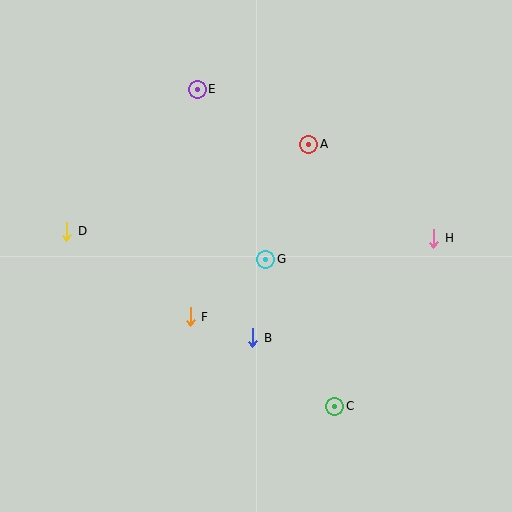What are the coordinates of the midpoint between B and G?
The midpoint between B and G is at (259, 299).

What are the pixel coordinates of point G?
Point G is at (266, 259).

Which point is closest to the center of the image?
Point G at (266, 259) is closest to the center.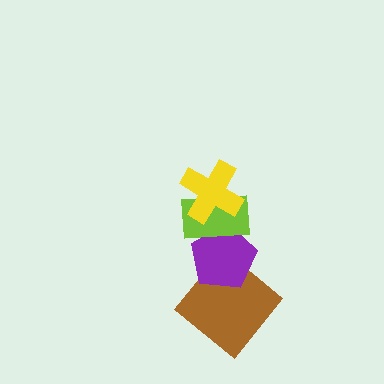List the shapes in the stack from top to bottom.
From top to bottom: the yellow cross, the lime rectangle, the purple pentagon, the brown diamond.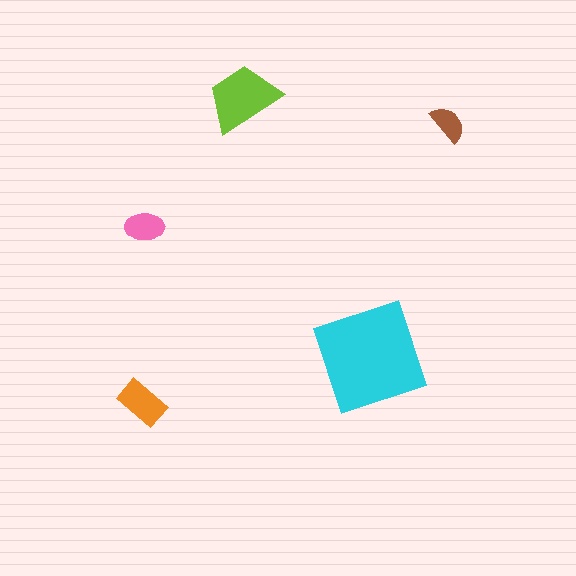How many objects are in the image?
There are 5 objects in the image.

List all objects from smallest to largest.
The brown semicircle, the pink ellipse, the orange rectangle, the lime trapezoid, the cyan diamond.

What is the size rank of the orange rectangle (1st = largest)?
3rd.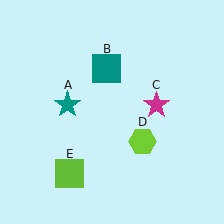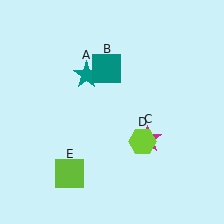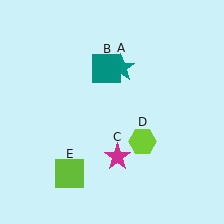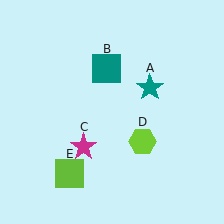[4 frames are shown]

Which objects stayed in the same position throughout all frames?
Teal square (object B) and lime hexagon (object D) and lime square (object E) remained stationary.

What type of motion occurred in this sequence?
The teal star (object A), magenta star (object C) rotated clockwise around the center of the scene.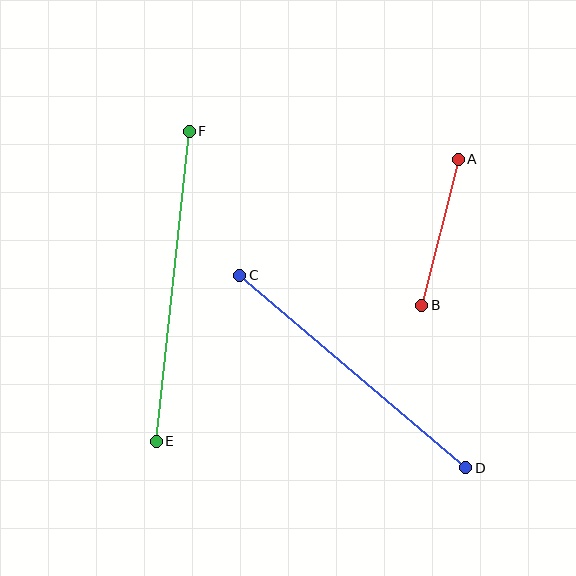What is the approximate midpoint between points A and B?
The midpoint is at approximately (440, 232) pixels.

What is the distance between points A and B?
The distance is approximately 151 pixels.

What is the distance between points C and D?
The distance is approximately 297 pixels.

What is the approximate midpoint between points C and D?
The midpoint is at approximately (353, 371) pixels.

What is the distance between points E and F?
The distance is approximately 311 pixels.